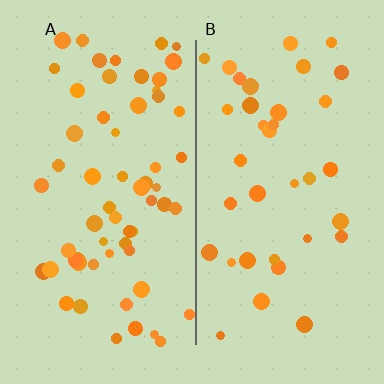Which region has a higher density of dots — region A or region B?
A (the left).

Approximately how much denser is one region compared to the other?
Approximately 1.7× — region A over region B.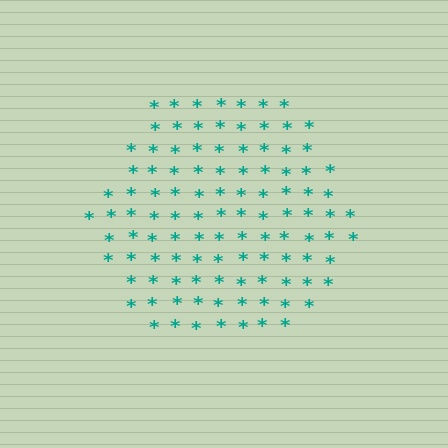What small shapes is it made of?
It is made of small asterisks.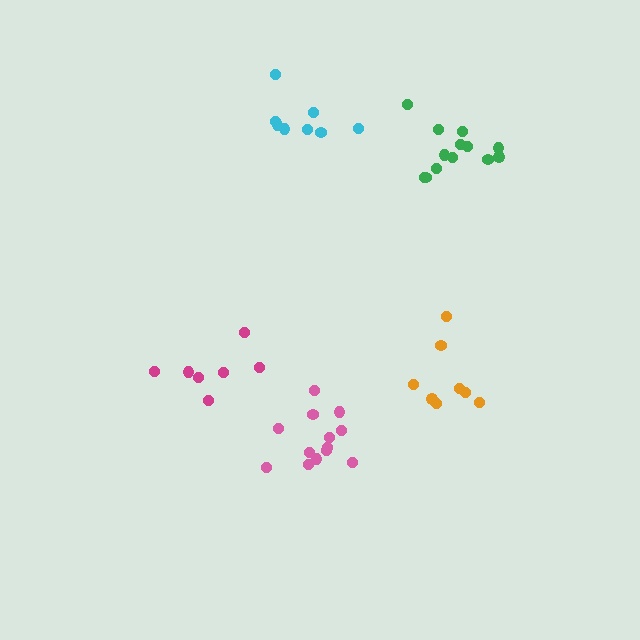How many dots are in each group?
Group 1: 8 dots, Group 2: 13 dots, Group 3: 7 dots, Group 4: 13 dots, Group 5: 8 dots (49 total).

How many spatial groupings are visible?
There are 5 spatial groupings.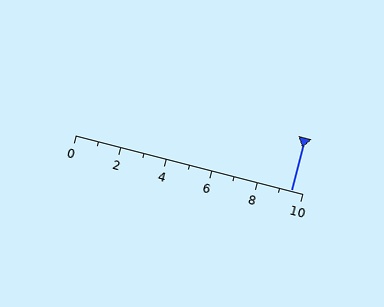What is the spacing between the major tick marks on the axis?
The major ticks are spaced 2 apart.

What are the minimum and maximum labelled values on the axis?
The axis runs from 0 to 10.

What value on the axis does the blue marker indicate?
The marker indicates approximately 9.5.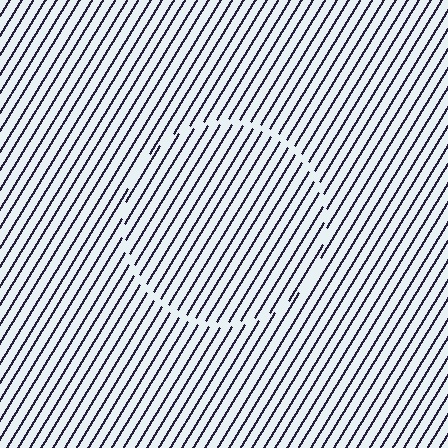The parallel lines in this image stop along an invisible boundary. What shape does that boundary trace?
An illusory circle. The interior of the shape contains the same grating, shifted by half a period — the contour is defined by the phase discontinuity where line-ends from the inner and outer gratings abut.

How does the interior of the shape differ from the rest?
The interior of the shape contains the same grating, shifted by half a period — the contour is defined by the phase discontinuity where line-ends from the inner and outer gratings abut.